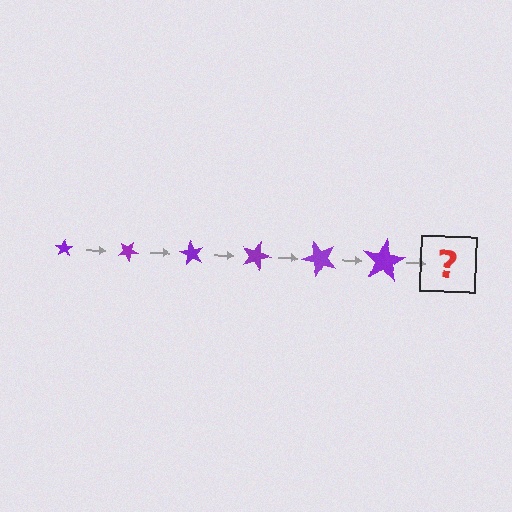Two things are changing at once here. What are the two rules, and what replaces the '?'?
The two rules are that the star grows larger each step and it rotates 30 degrees each step. The '?' should be a star, larger than the previous one and rotated 180 degrees from the start.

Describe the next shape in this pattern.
It should be a star, larger than the previous one and rotated 180 degrees from the start.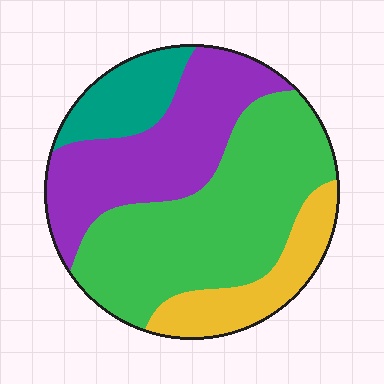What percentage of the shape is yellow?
Yellow covers around 15% of the shape.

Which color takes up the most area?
Green, at roughly 45%.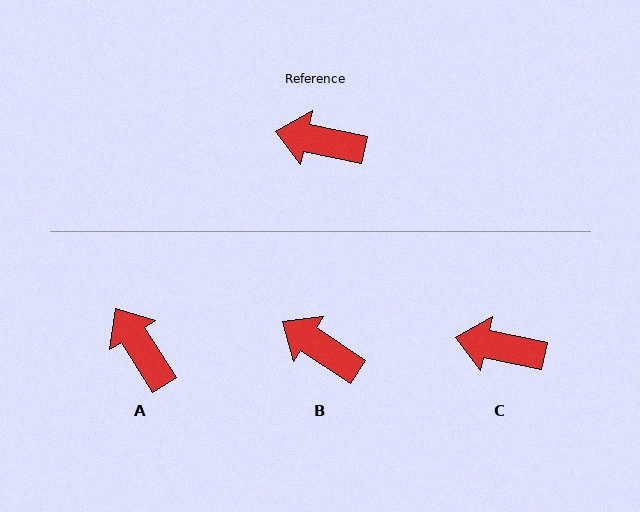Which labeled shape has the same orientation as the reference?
C.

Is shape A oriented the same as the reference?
No, it is off by about 46 degrees.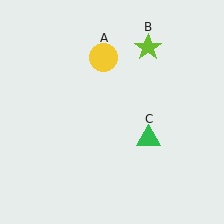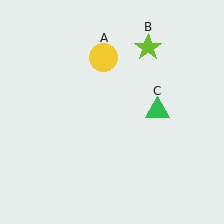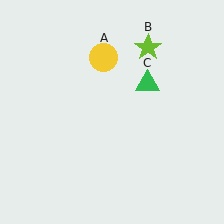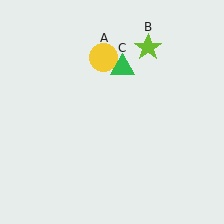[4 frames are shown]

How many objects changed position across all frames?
1 object changed position: green triangle (object C).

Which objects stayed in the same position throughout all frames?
Yellow circle (object A) and lime star (object B) remained stationary.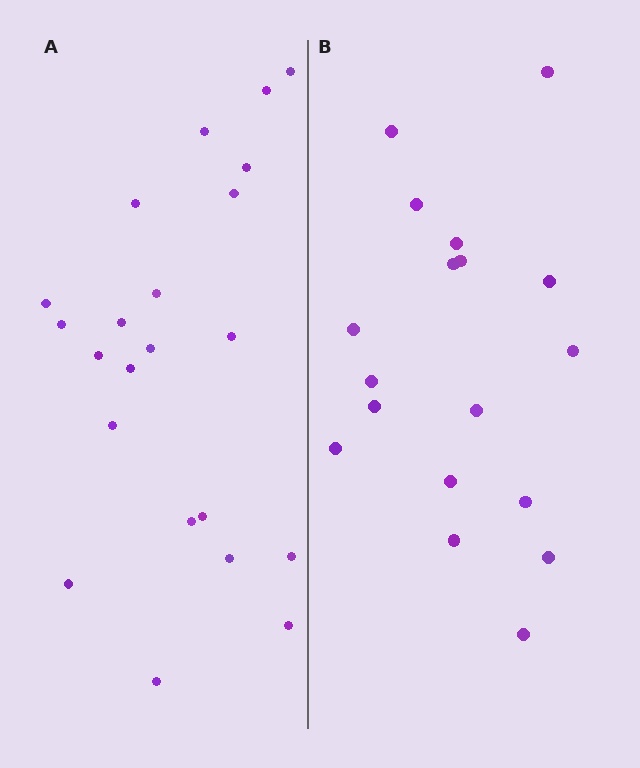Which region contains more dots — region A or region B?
Region A (the left region) has more dots.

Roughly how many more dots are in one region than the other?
Region A has about 4 more dots than region B.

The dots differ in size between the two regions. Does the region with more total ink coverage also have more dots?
No. Region B has more total ink coverage because its dots are larger, but region A actually contains more individual dots. Total area can be misleading — the number of items is what matters here.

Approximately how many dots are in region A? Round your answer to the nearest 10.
About 20 dots. (The exact count is 22, which rounds to 20.)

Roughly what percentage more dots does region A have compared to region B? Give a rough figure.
About 20% more.